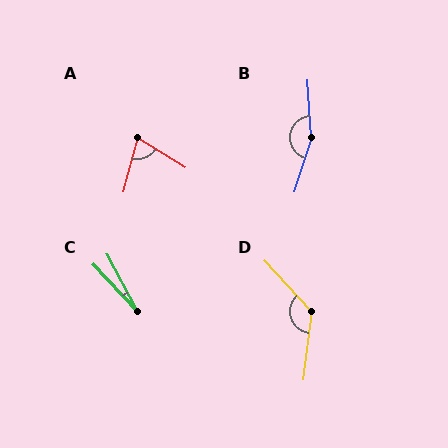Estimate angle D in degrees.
Approximately 131 degrees.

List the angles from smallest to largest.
C (15°), A (73°), D (131°), B (159°).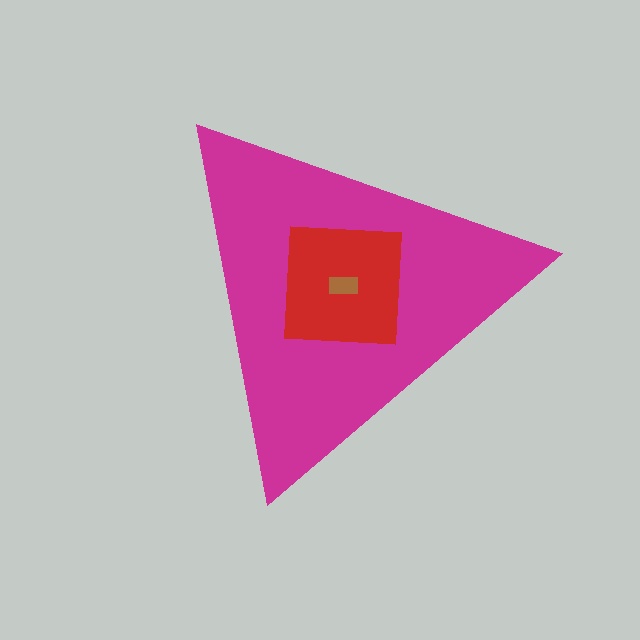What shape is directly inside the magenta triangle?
The red square.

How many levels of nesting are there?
3.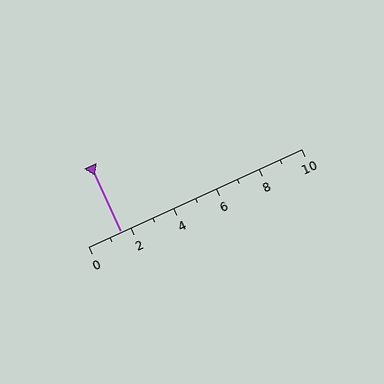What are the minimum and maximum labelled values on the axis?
The axis runs from 0 to 10.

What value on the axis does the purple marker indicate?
The marker indicates approximately 1.5.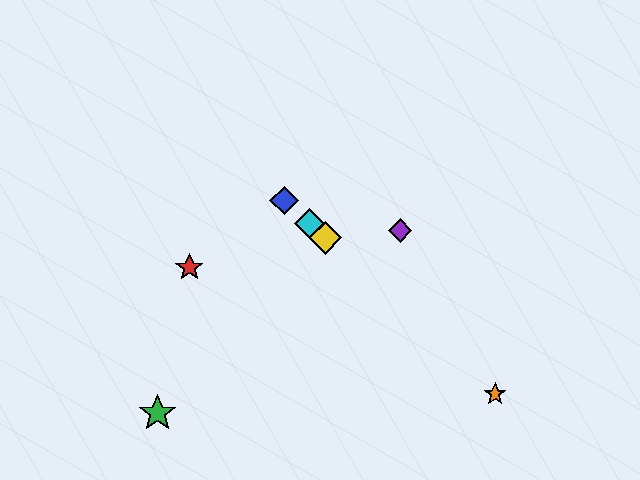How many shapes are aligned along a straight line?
4 shapes (the blue diamond, the yellow diamond, the orange star, the cyan diamond) are aligned along a straight line.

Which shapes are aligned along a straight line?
The blue diamond, the yellow diamond, the orange star, the cyan diamond are aligned along a straight line.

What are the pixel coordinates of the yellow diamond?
The yellow diamond is at (325, 238).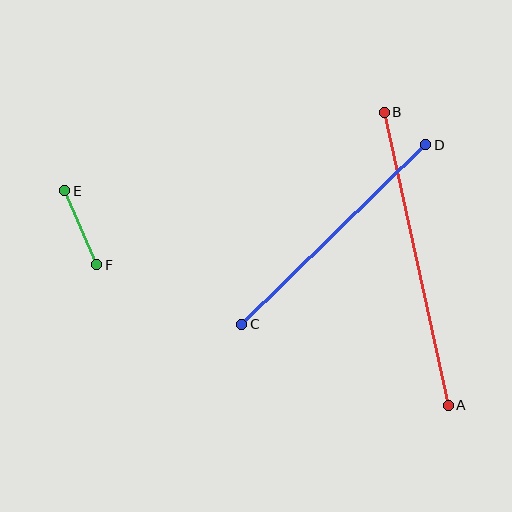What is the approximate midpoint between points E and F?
The midpoint is at approximately (81, 228) pixels.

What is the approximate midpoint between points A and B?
The midpoint is at approximately (416, 259) pixels.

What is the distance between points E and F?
The distance is approximately 81 pixels.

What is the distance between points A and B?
The distance is approximately 300 pixels.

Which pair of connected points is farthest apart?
Points A and B are farthest apart.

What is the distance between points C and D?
The distance is approximately 257 pixels.